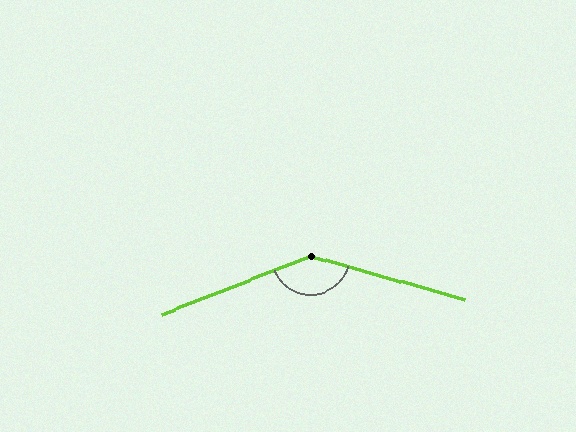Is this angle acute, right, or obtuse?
It is obtuse.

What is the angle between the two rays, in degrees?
Approximately 143 degrees.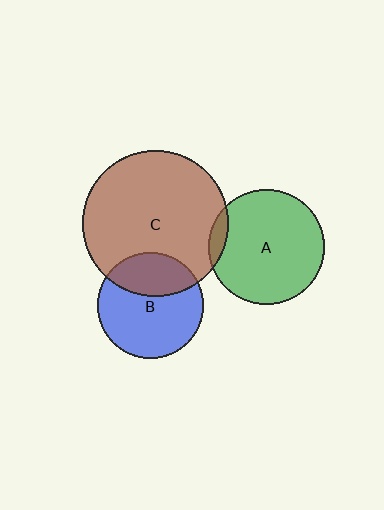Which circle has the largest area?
Circle C (brown).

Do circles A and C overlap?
Yes.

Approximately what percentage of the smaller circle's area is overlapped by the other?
Approximately 5%.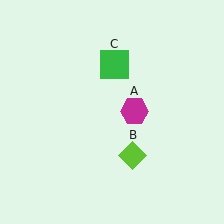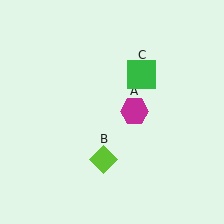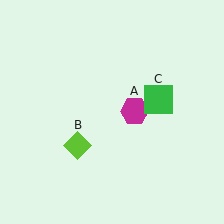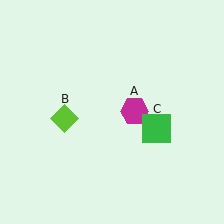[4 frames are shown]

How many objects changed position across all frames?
2 objects changed position: lime diamond (object B), green square (object C).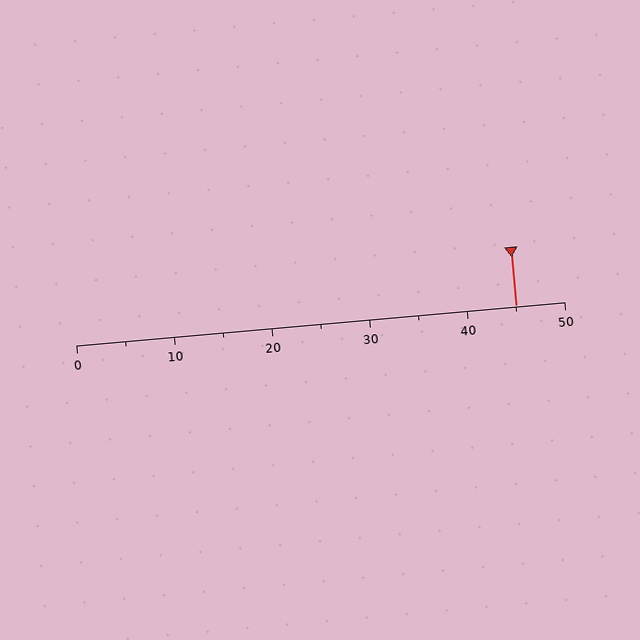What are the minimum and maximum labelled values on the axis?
The axis runs from 0 to 50.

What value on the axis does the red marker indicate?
The marker indicates approximately 45.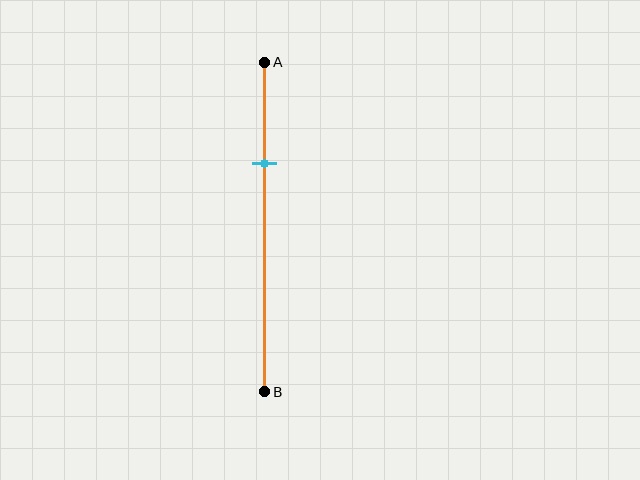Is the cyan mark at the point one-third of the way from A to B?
Yes, the mark is approximately at the one-third point.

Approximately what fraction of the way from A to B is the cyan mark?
The cyan mark is approximately 30% of the way from A to B.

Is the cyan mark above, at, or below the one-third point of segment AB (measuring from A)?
The cyan mark is approximately at the one-third point of segment AB.